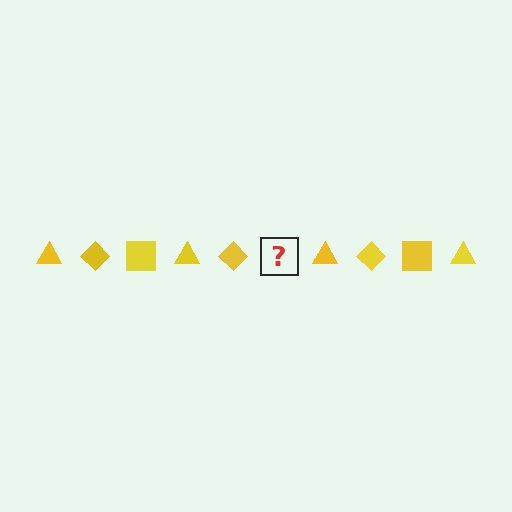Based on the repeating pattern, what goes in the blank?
The blank should be a yellow square.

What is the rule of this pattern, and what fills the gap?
The rule is that the pattern cycles through triangle, diamond, square shapes in yellow. The gap should be filled with a yellow square.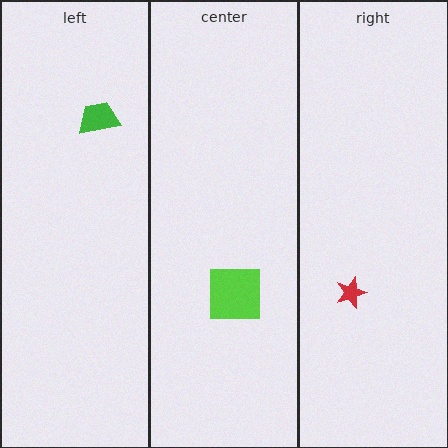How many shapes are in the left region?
1.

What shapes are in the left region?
The green trapezoid.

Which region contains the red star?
The right region.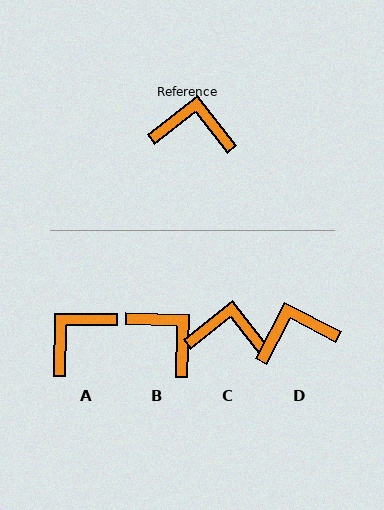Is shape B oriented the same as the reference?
No, it is off by about 40 degrees.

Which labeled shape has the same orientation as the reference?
C.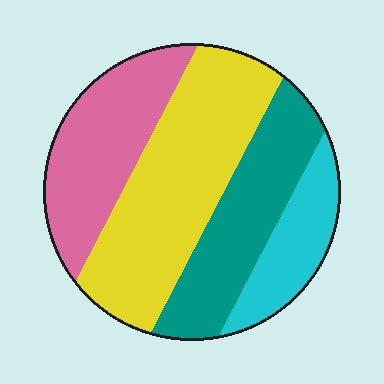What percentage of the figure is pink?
Pink takes up about one quarter (1/4) of the figure.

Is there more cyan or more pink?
Pink.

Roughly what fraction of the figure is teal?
Teal takes up about one quarter (1/4) of the figure.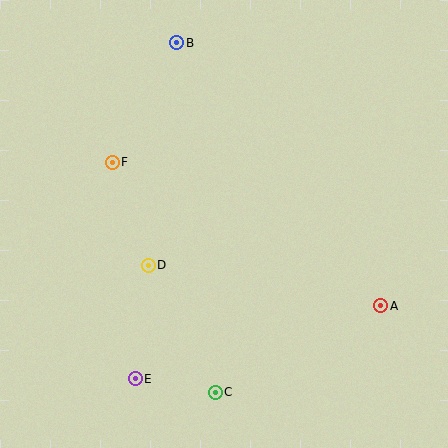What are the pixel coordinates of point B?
Point B is at (177, 43).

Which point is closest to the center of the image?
Point D at (148, 265) is closest to the center.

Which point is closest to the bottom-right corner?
Point A is closest to the bottom-right corner.